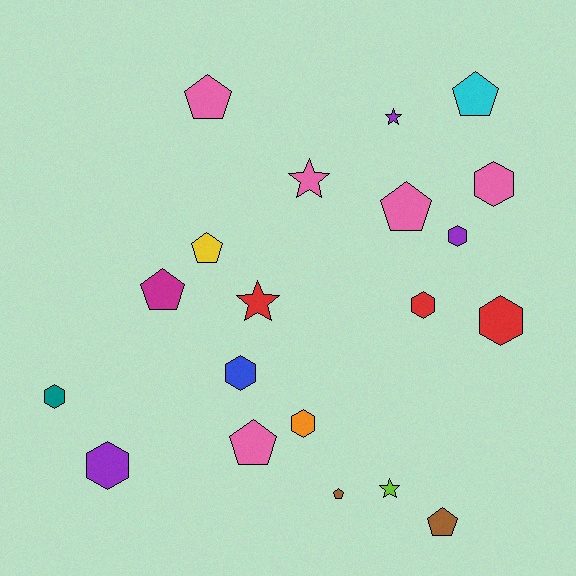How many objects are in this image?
There are 20 objects.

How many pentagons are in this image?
There are 8 pentagons.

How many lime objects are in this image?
There is 1 lime object.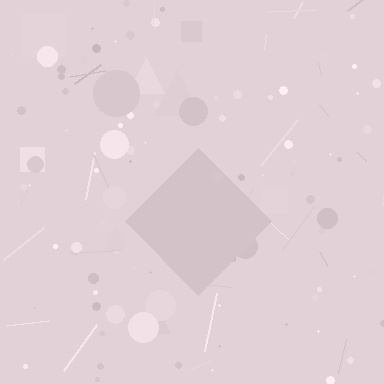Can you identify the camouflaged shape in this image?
The camouflaged shape is a diamond.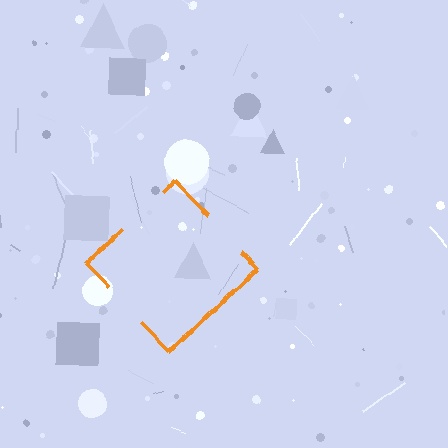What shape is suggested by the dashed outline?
The dashed outline suggests a diamond.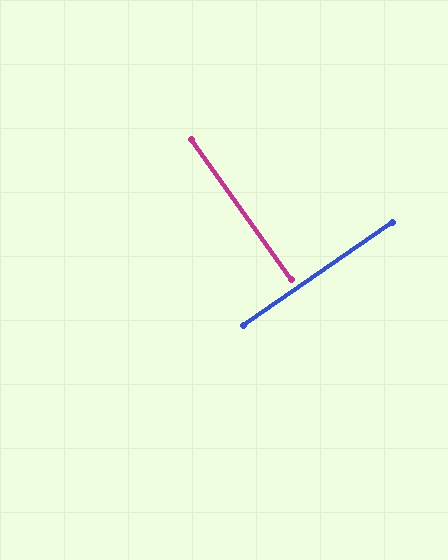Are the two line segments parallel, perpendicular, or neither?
Perpendicular — they meet at approximately 89°.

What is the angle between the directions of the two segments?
Approximately 89 degrees.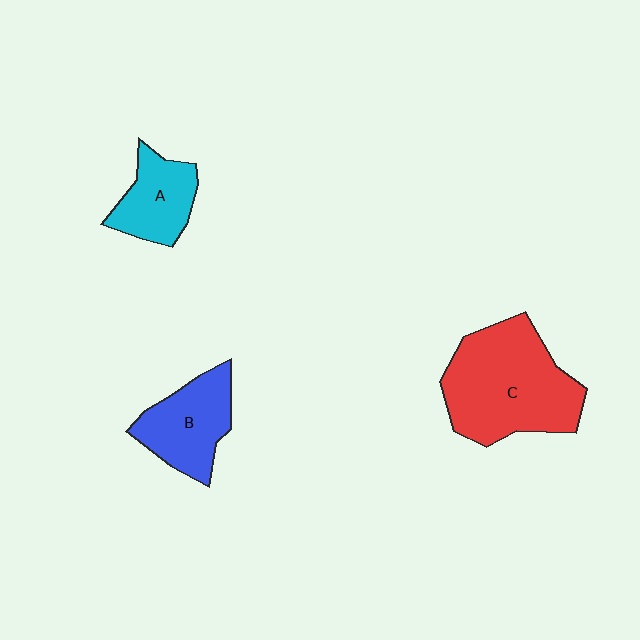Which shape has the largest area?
Shape C (red).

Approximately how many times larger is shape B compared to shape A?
Approximately 1.2 times.